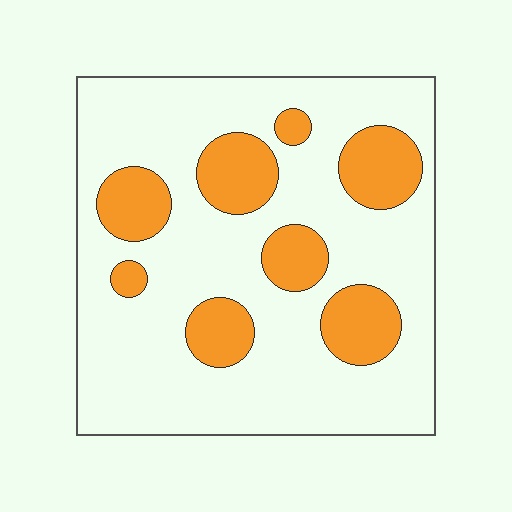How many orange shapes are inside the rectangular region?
8.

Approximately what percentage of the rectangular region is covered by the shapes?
Approximately 25%.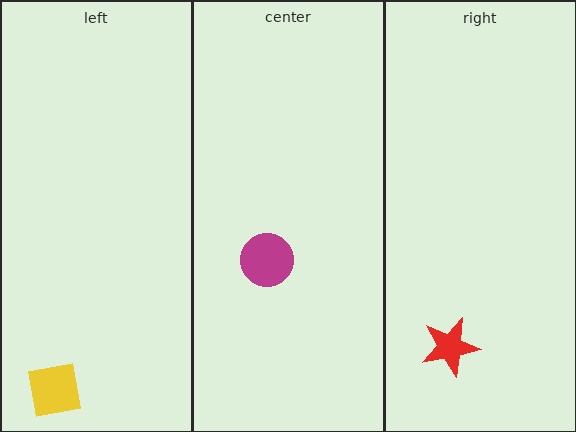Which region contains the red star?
The right region.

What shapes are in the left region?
The yellow square.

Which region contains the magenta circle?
The center region.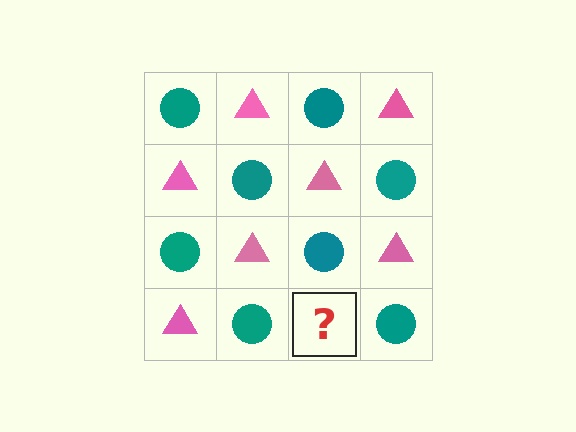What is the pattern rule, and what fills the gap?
The rule is that it alternates teal circle and pink triangle in a checkerboard pattern. The gap should be filled with a pink triangle.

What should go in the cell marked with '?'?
The missing cell should contain a pink triangle.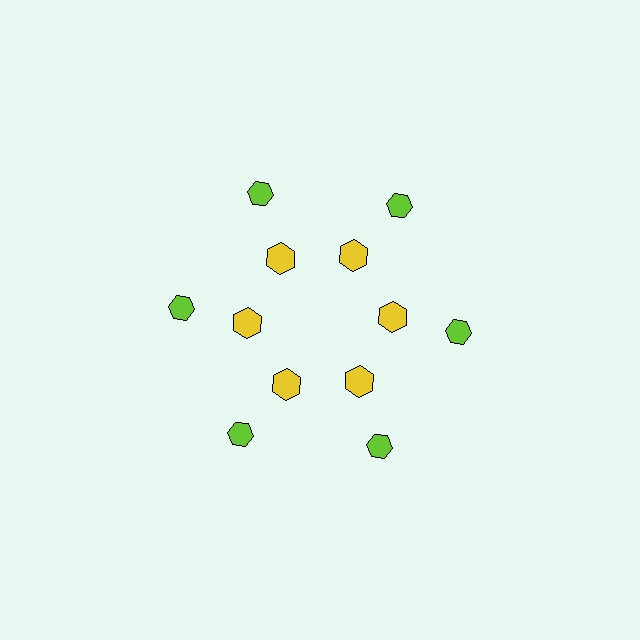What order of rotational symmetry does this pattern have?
This pattern has 6-fold rotational symmetry.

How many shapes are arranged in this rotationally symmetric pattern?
There are 12 shapes, arranged in 6 groups of 2.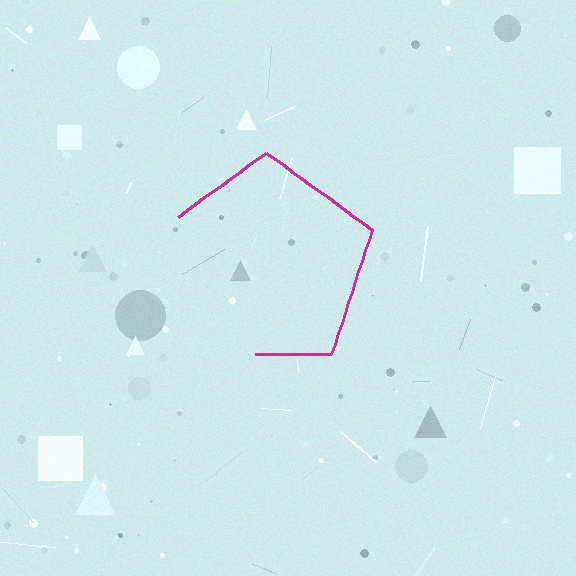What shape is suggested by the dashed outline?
The dashed outline suggests a pentagon.